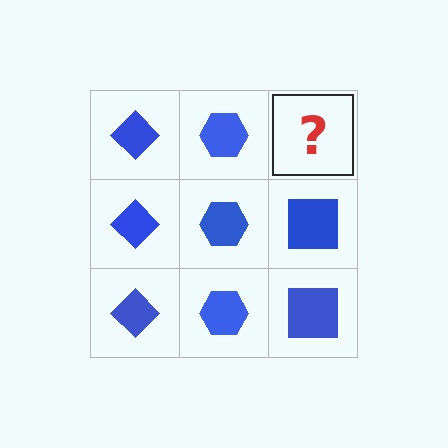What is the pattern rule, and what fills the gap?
The rule is that each column has a consistent shape. The gap should be filled with a blue square.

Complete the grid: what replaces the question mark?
The question mark should be replaced with a blue square.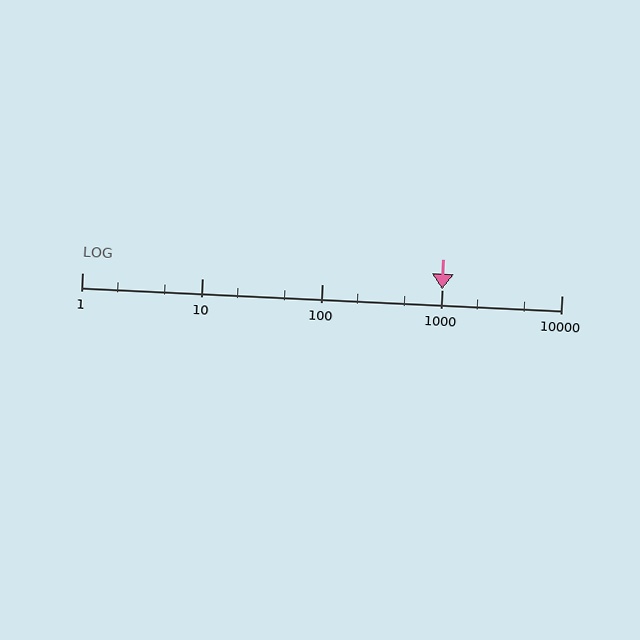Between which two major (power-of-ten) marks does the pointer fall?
The pointer is between 1000 and 10000.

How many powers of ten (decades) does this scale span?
The scale spans 4 decades, from 1 to 10000.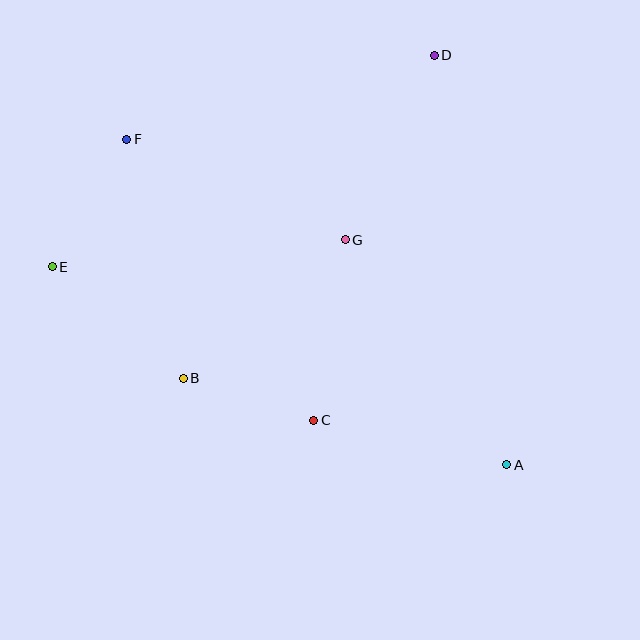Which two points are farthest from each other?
Points A and F are farthest from each other.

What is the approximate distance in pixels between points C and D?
The distance between C and D is approximately 385 pixels.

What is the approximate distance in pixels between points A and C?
The distance between A and C is approximately 198 pixels.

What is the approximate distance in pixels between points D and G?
The distance between D and G is approximately 205 pixels.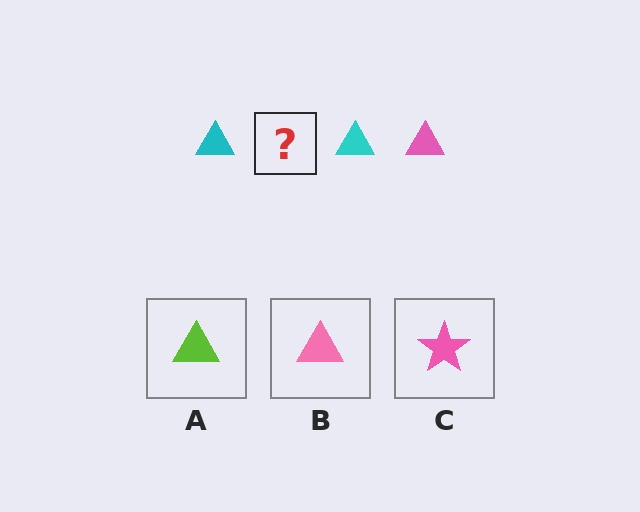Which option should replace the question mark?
Option B.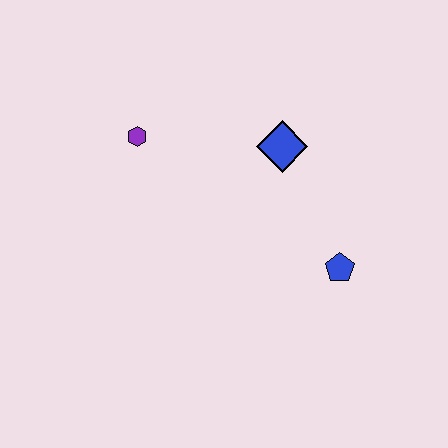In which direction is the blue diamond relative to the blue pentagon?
The blue diamond is above the blue pentagon.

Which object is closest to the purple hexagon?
The blue diamond is closest to the purple hexagon.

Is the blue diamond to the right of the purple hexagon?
Yes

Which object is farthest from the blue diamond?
The purple hexagon is farthest from the blue diamond.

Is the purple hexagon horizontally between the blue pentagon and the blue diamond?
No